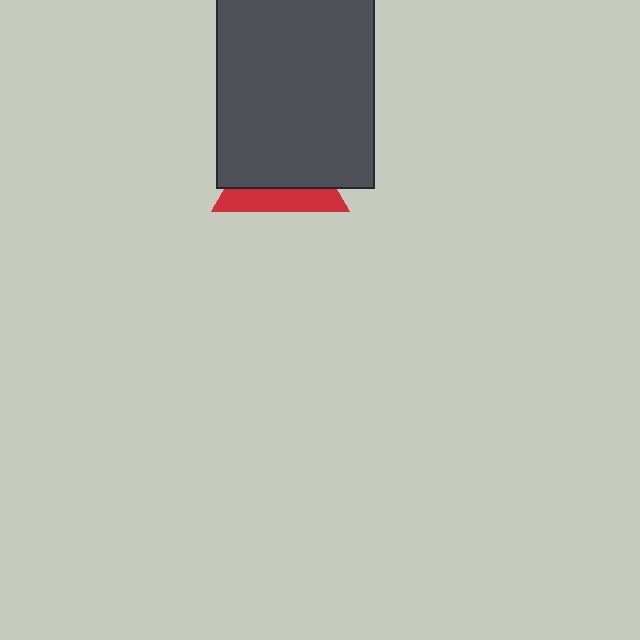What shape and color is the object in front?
The object in front is a dark gray rectangle.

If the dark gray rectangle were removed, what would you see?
You would see the complete red triangle.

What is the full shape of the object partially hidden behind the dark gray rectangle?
The partially hidden object is a red triangle.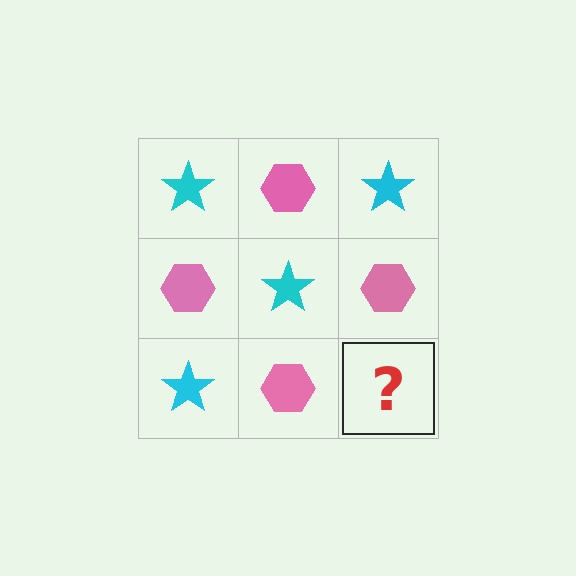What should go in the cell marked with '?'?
The missing cell should contain a cyan star.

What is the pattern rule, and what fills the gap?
The rule is that it alternates cyan star and pink hexagon in a checkerboard pattern. The gap should be filled with a cyan star.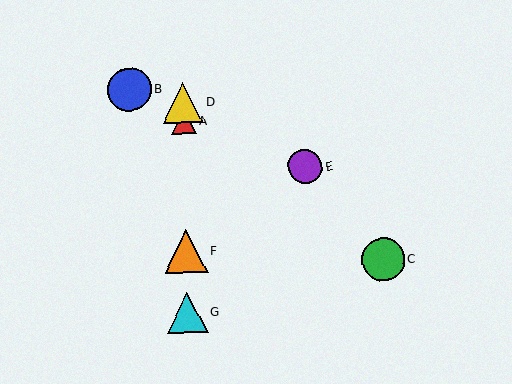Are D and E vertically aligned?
No, D is at x≈183 and E is at x≈305.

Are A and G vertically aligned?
Yes, both are at x≈183.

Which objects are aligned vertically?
Objects A, D, F, G are aligned vertically.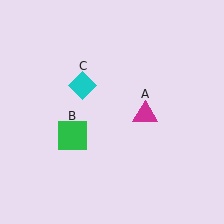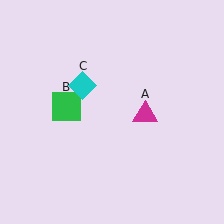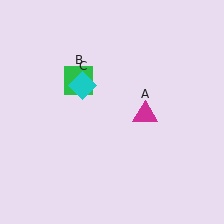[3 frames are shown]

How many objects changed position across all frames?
1 object changed position: green square (object B).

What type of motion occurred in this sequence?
The green square (object B) rotated clockwise around the center of the scene.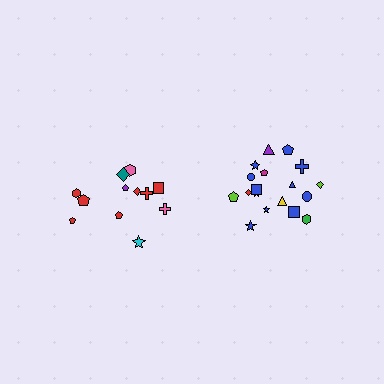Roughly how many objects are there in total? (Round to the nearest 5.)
Roughly 30 objects in total.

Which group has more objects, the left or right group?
The right group.